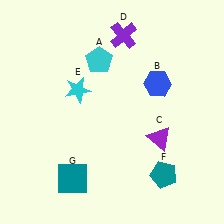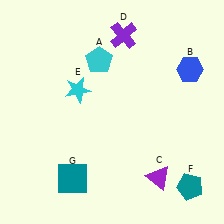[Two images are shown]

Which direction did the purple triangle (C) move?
The purple triangle (C) moved down.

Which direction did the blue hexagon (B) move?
The blue hexagon (B) moved right.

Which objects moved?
The objects that moved are: the blue hexagon (B), the purple triangle (C), the teal pentagon (F).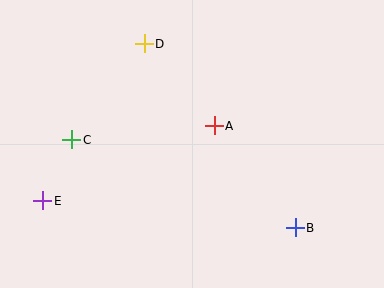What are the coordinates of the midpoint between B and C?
The midpoint between B and C is at (184, 184).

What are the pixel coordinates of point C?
Point C is at (72, 140).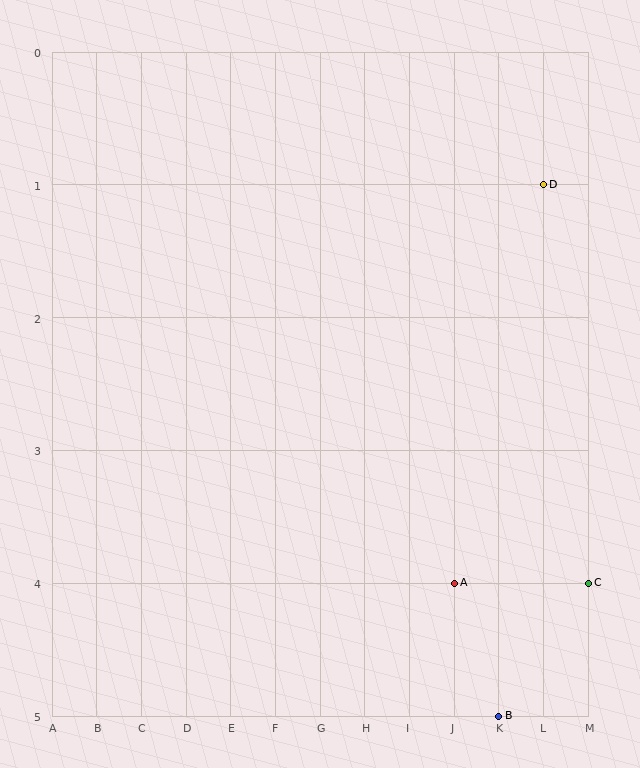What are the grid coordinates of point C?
Point C is at grid coordinates (M, 4).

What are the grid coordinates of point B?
Point B is at grid coordinates (K, 5).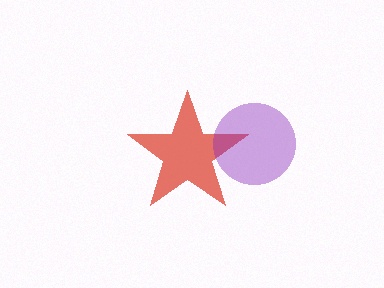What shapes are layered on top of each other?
The layered shapes are: a red star, a purple circle.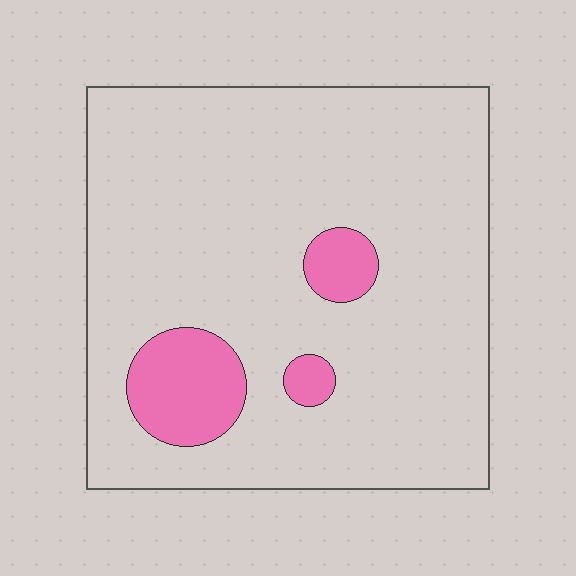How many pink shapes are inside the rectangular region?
3.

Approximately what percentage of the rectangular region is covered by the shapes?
Approximately 10%.